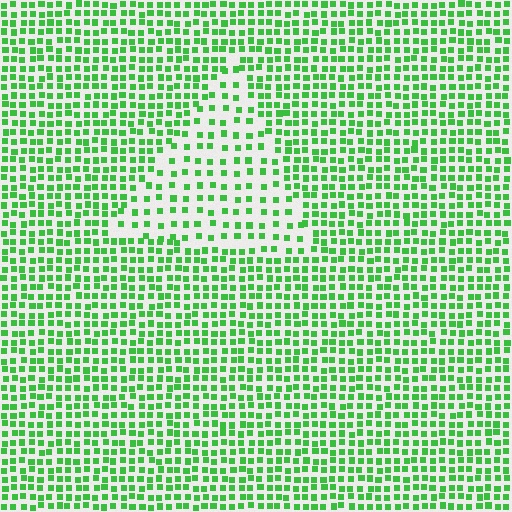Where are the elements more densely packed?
The elements are more densely packed outside the triangle boundary.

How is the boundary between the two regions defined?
The boundary is defined by a change in element density (approximately 2.0x ratio). All elements are the same color, size, and shape.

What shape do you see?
I see a triangle.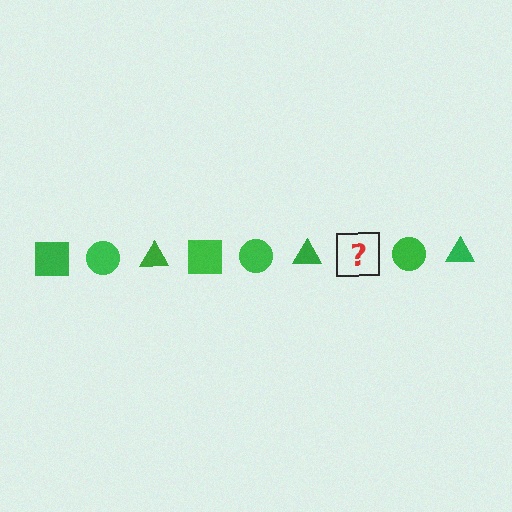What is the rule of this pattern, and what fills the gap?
The rule is that the pattern cycles through square, circle, triangle shapes in green. The gap should be filled with a green square.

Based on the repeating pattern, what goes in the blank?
The blank should be a green square.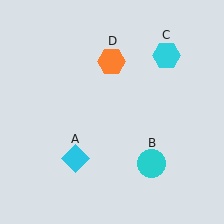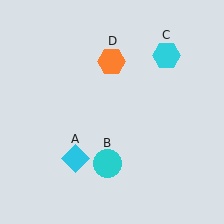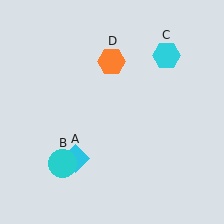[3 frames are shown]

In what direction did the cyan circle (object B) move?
The cyan circle (object B) moved left.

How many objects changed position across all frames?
1 object changed position: cyan circle (object B).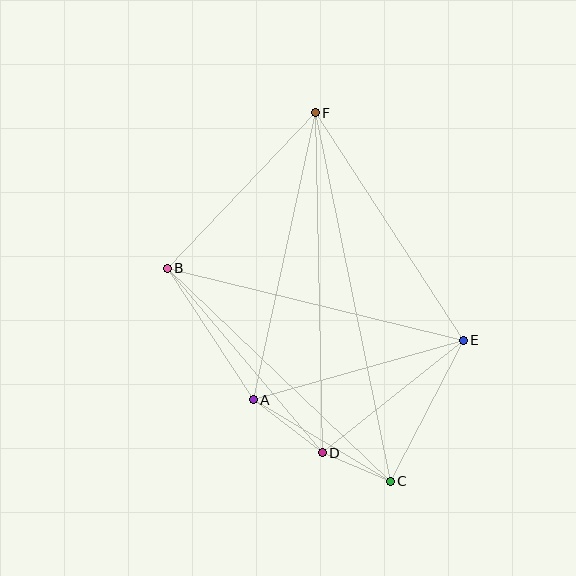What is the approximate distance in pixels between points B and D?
The distance between B and D is approximately 241 pixels.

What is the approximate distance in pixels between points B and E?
The distance between B and E is approximately 305 pixels.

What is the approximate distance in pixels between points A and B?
The distance between A and B is approximately 157 pixels.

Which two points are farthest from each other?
Points C and F are farthest from each other.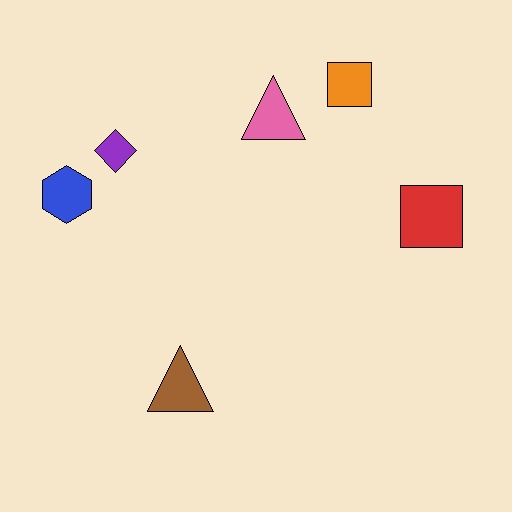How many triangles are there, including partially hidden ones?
There are 2 triangles.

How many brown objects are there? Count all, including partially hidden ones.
There is 1 brown object.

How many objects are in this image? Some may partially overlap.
There are 6 objects.